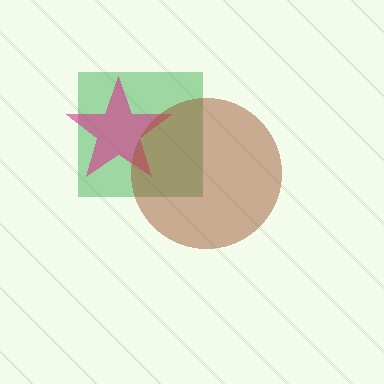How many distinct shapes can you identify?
There are 3 distinct shapes: a green square, a magenta star, a brown circle.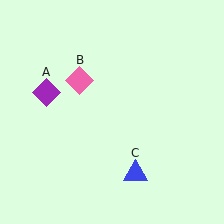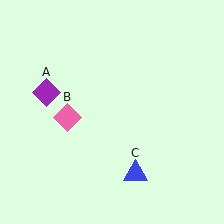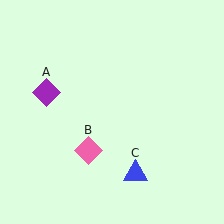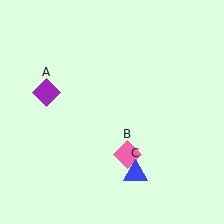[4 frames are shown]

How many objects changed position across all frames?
1 object changed position: pink diamond (object B).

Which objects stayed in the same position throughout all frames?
Purple diamond (object A) and blue triangle (object C) remained stationary.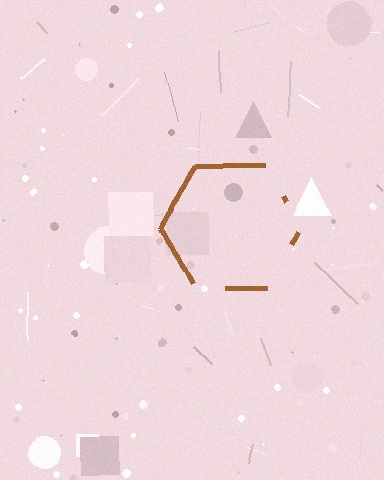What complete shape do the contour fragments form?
The contour fragments form a hexagon.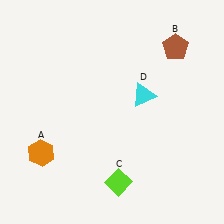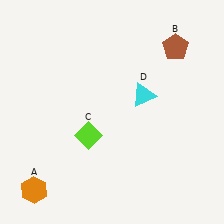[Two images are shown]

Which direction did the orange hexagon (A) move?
The orange hexagon (A) moved down.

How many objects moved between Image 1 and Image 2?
2 objects moved between the two images.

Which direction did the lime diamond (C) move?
The lime diamond (C) moved up.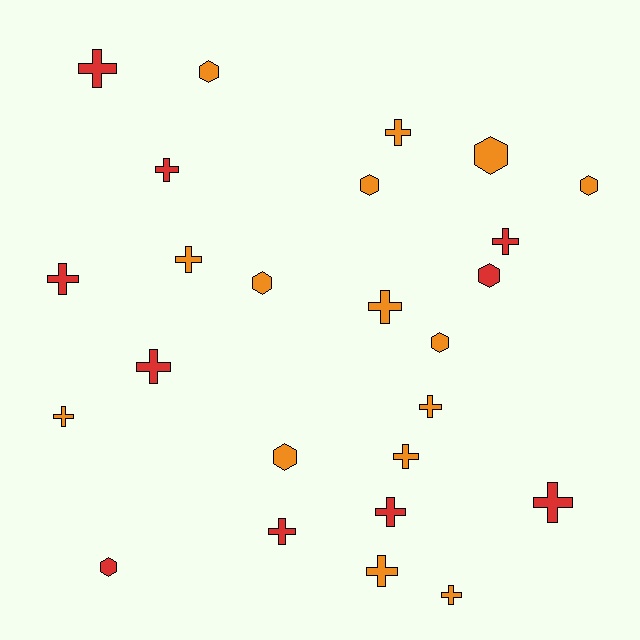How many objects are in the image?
There are 25 objects.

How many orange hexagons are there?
There are 7 orange hexagons.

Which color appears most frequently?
Orange, with 15 objects.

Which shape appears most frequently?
Cross, with 16 objects.